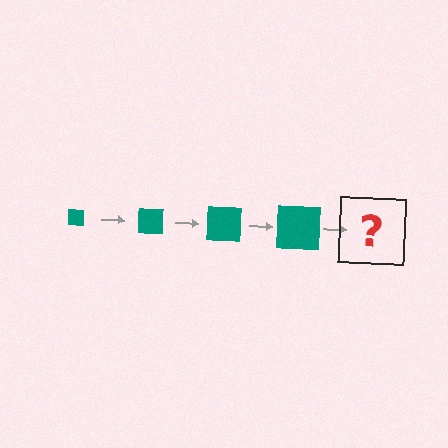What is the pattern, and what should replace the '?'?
The pattern is that the square gets progressively larger each step. The '?' should be a teal square, larger than the previous one.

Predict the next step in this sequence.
The next step is a teal square, larger than the previous one.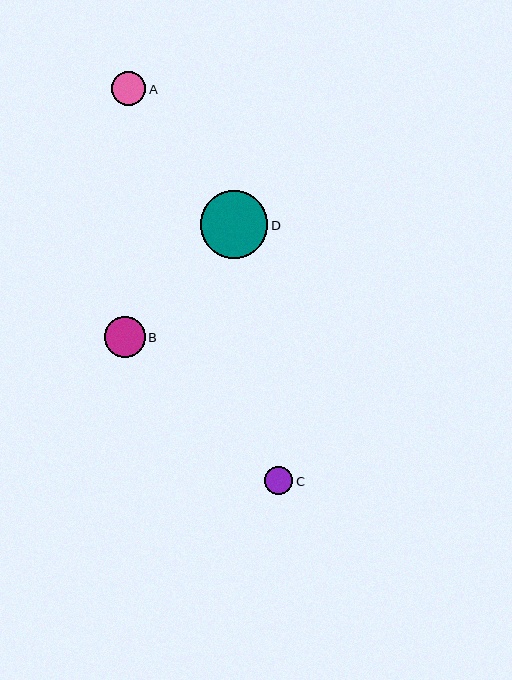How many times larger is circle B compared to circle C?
Circle B is approximately 1.5 times the size of circle C.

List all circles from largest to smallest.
From largest to smallest: D, B, A, C.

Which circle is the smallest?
Circle C is the smallest with a size of approximately 28 pixels.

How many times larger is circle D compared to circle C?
Circle D is approximately 2.4 times the size of circle C.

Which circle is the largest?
Circle D is the largest with a size of approximately 68 pixels.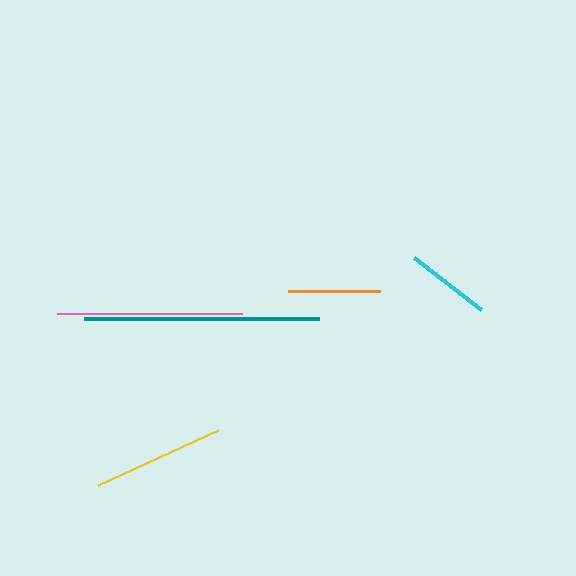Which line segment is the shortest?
The cyan line is the shortest at approximately 85 pixels.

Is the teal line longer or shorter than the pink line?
The teal line is longer than the pink line.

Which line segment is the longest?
The teal line is the longest at approximately 235 pixels.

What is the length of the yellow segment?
The yellow segment is approximately 131 pixels long.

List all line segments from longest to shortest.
From longest to shortest: teal, pink, yellow, orange, cyan.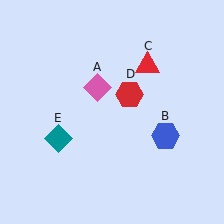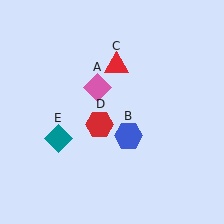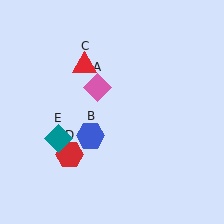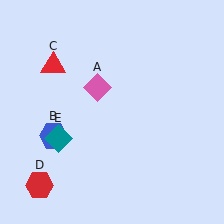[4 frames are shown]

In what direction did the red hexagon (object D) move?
The red hexagon (object D) moved down and to the left.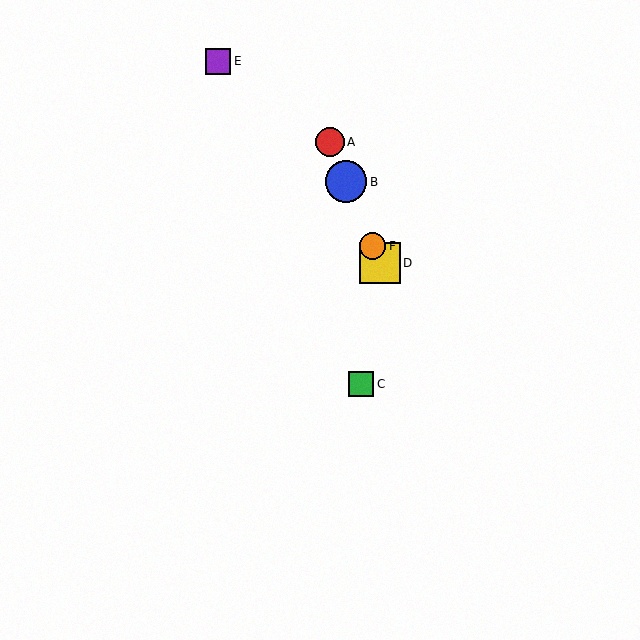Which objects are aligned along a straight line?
Objects A, B, D, F are aligned along a straight line.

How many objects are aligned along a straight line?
4 objects (A, B, D, F) are aligned along a straight line.